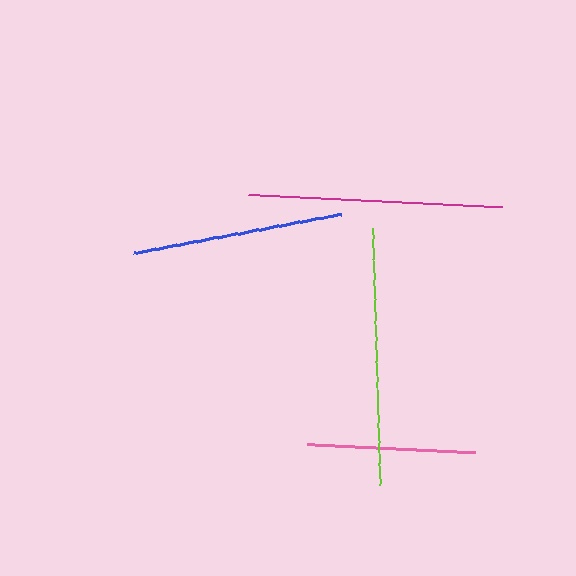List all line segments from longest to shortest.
From longest to shortest: lime, magenta, blue, pink.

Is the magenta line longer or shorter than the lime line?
The lime line is longer than the magenta line.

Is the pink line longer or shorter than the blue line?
The blue line is longer than the pink line.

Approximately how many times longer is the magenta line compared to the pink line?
The magenta line is approximately 1.5 times the length of the pink line.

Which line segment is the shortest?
The pink line is the shortest at approximately 168 pixels.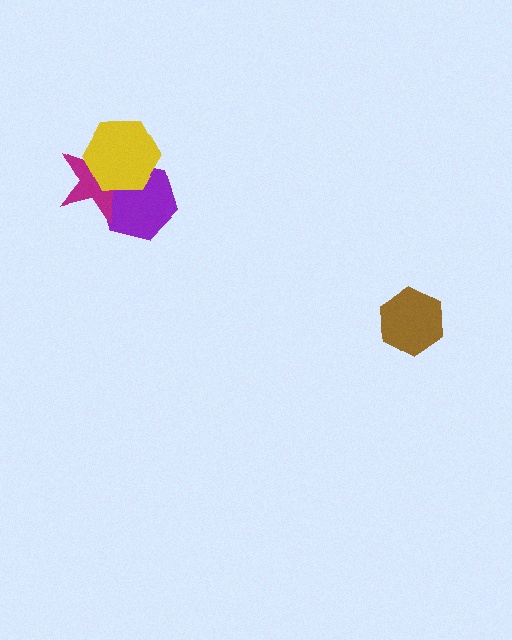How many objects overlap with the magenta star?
2 objects overlap with the magenta star.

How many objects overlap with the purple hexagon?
2 objects overlap with the purple hexagon.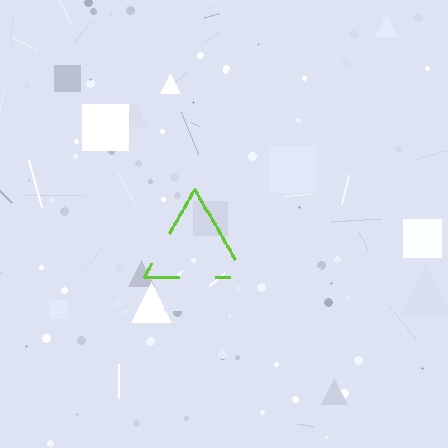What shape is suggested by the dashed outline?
The dashed outline suggests a triangle.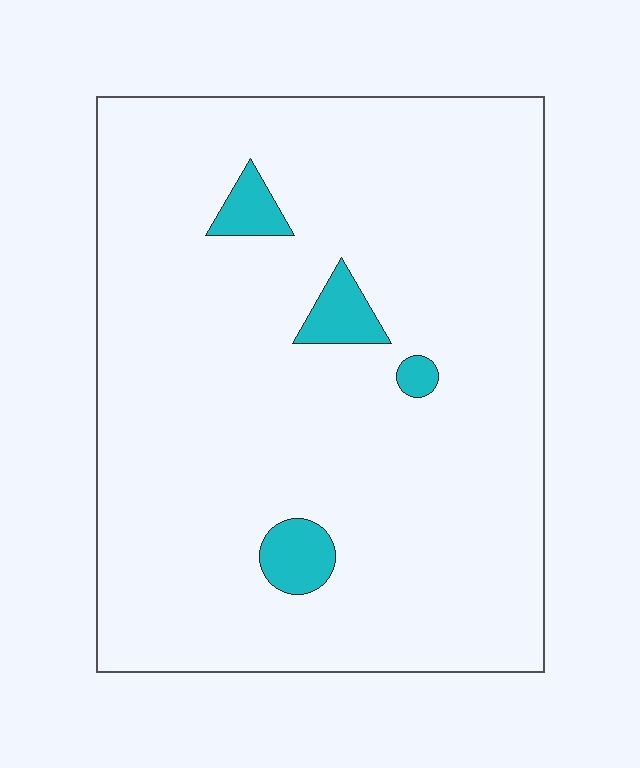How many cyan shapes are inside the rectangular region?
4.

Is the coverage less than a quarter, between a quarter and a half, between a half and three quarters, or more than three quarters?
Less than a quarter.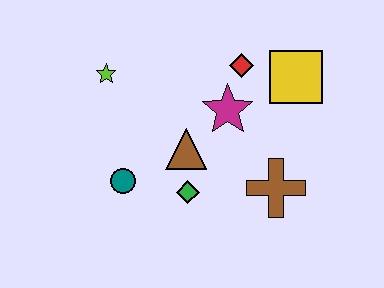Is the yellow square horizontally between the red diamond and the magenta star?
No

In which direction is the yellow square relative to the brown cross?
The yellow square is above the brown cross.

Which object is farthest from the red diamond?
The teal circle is farthest from the red diamond.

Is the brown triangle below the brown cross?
No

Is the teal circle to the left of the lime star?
No